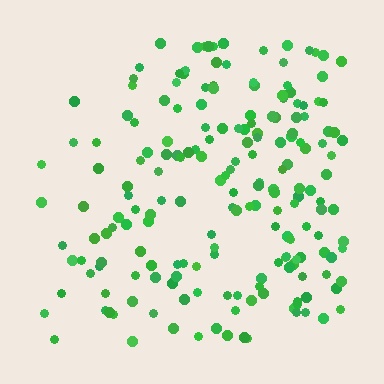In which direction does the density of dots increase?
From left to right, with the right side densest.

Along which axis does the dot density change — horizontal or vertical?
Horizontal.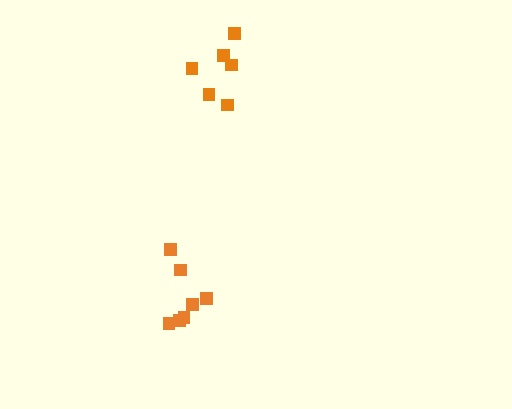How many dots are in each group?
Group 1: 6 dots, Group 2: 7 dots (13 total).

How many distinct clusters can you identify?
There are 2 distinct clusters.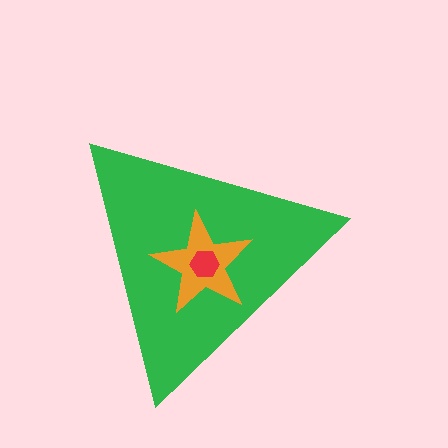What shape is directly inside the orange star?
The red hexagon.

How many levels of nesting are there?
3.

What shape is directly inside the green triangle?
The orange star.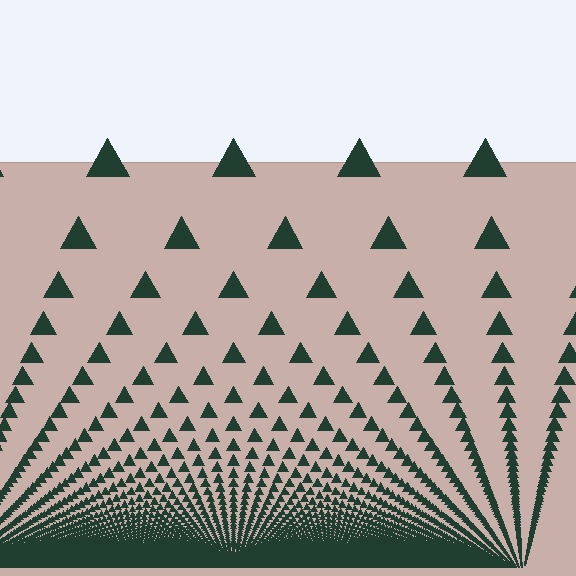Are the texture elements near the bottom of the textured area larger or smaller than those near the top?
Smaller. The gradient is inverted — elements near the bottom are smaller and denser.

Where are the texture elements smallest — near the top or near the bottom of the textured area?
Near the bottom.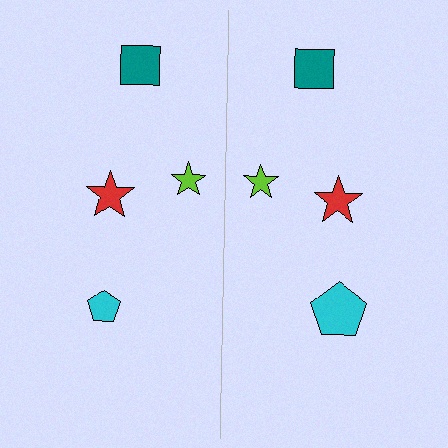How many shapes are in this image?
There are 8 shapes in this image.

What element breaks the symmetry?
The cyan pentagon on the right side has a different size than its mirror counterpart.